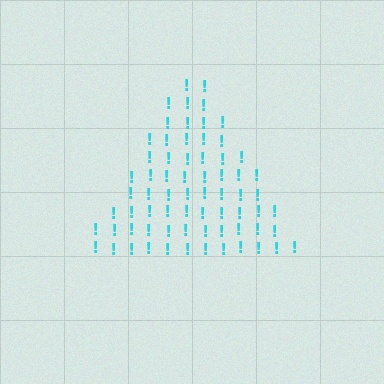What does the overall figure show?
The overall figure shows a triangle.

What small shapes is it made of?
It is made of small exclamation marks.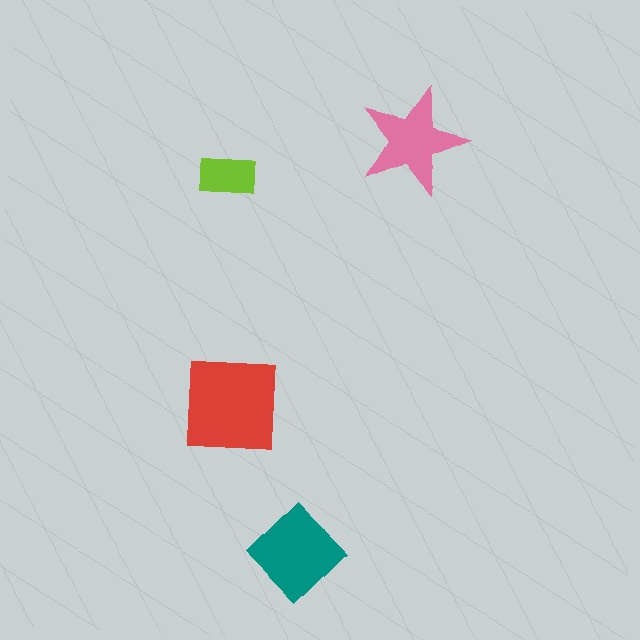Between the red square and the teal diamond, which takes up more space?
The red square.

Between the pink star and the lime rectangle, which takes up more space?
The pink star.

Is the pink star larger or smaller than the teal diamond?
Smaller.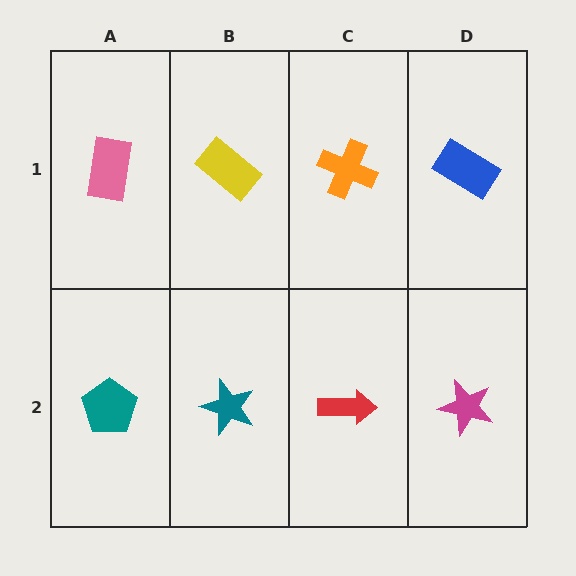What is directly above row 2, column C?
An orange cross.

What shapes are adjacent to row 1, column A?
A teal pentagon (row 2, column A), a yellow rectangle (row 1, column B).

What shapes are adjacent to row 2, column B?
A yellow rectangle (row 1, column B), a teal pentagon (row 2, column A), a red arrow (row 2, column C).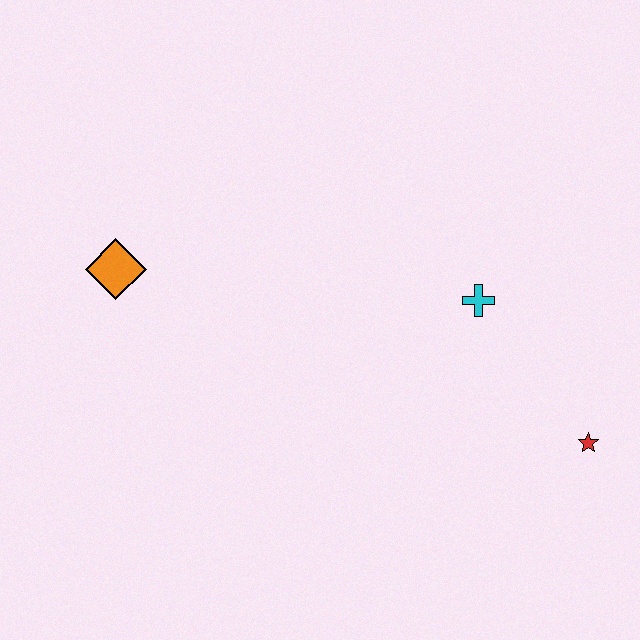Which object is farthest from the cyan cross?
The orange diamond is farthest from the cyan cross.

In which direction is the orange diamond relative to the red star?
The orange diamond is to the left of the red star.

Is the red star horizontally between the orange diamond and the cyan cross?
No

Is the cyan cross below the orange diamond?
Yes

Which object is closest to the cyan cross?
The red star is closest to the cyan cross.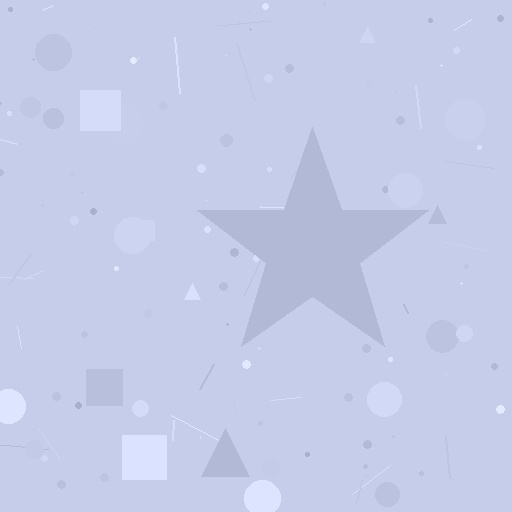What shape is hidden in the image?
A star is hidden in the image.